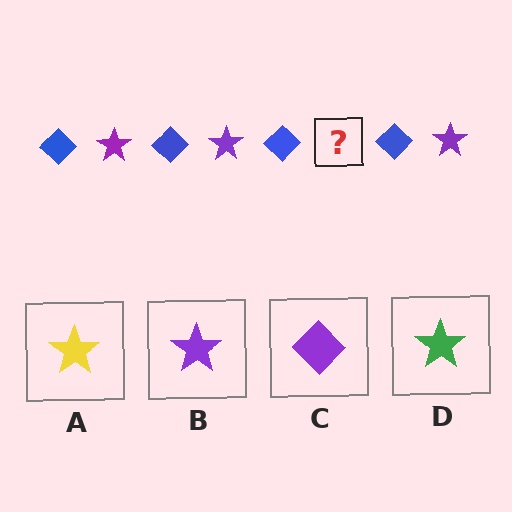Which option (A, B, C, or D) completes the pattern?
B.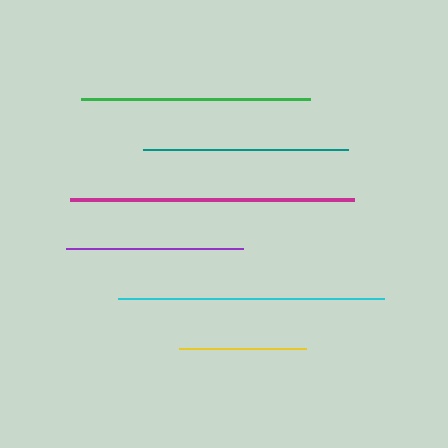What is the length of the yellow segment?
The yellow segment is approximately 127 pixels long.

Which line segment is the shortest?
The yellow line is the shortest at approximately 127 pixels.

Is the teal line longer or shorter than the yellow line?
The teal line is longer than the yellow line.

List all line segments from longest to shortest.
From longest to shortest: magenta, cyan, green, teal, purple, yellow.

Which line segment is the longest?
The magenta line is the longest at approximately 283 pixels.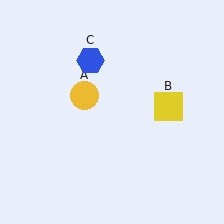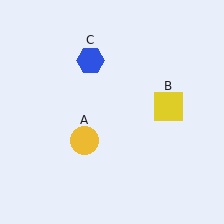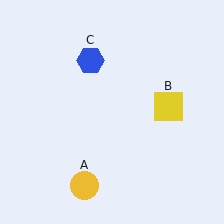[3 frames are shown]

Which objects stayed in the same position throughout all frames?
Yellow square (object B) and blue hexagon (object C) remained stationary.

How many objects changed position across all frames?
1 object changed position: yellow circle (object A).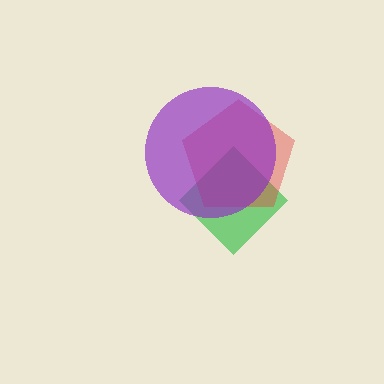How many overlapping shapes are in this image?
There are 3 overlapping shapes in the image.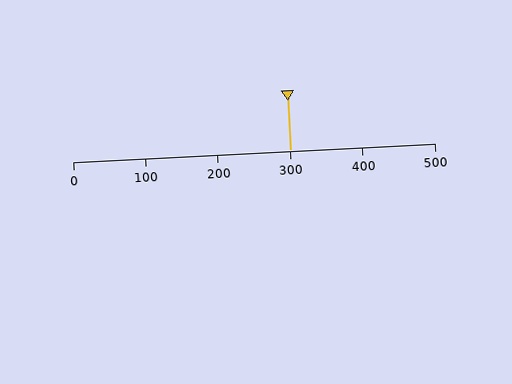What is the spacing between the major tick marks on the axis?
The major ticks are spaced 100 apart.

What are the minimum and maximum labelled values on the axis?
The axis runs from 0 to 500.